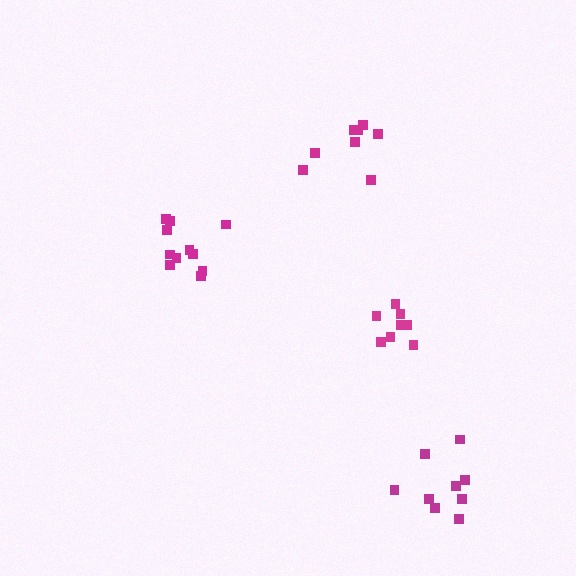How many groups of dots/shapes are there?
There are 4 groups.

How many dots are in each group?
Group 1: 9 dots, Group 2: 8 dots, Group 3: 8 dots, Group 4: 11 dots (36 total).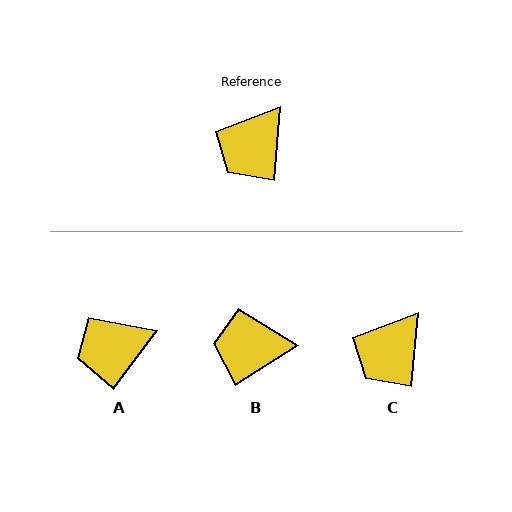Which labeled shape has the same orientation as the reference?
C.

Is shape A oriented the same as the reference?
No, it is off by about 32 degrees.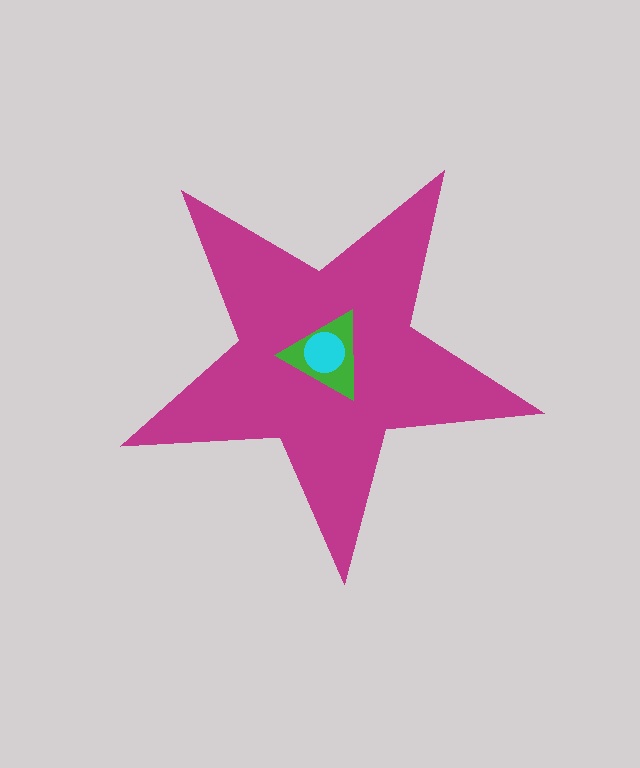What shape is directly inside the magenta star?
The green triangle.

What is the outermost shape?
The magenta star.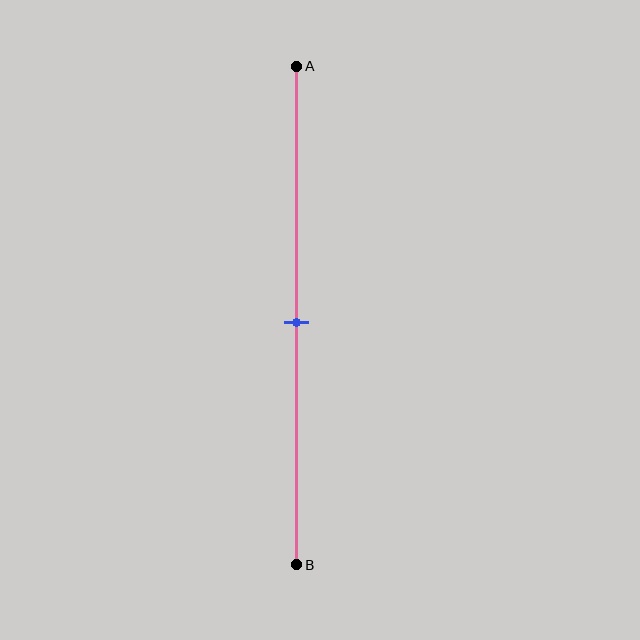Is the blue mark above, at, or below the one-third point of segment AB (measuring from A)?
The blue mark is below the one-third point of segment AB.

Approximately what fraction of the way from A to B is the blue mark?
The blue mark is approximately 50% of the way from A to B.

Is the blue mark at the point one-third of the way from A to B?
No, the mark is at about 50% from A, not at the 33% one-third point.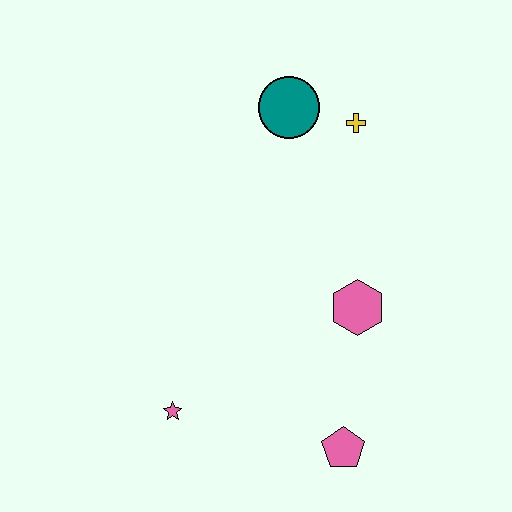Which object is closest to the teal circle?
The yellow cross is closest to the teal circle.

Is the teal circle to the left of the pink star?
No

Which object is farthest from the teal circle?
The pink pentagon is farthest from the teal circle.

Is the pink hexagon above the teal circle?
No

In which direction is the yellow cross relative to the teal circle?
The yellow cross is to the right of the teal circle.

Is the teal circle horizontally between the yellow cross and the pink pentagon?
No